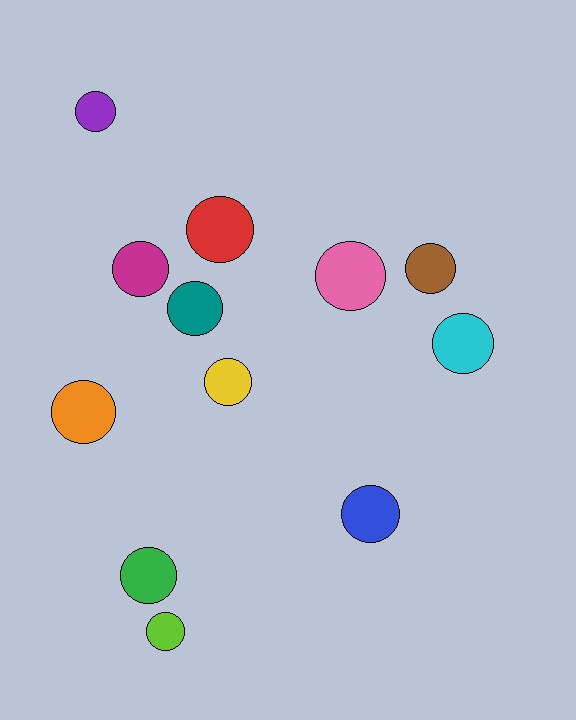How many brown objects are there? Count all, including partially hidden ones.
There is 1 brown object.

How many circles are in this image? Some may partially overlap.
There are 12 circles.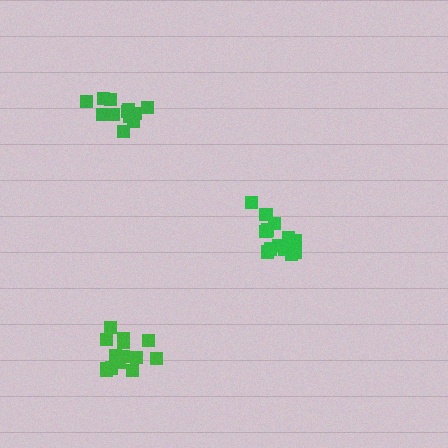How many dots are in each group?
Group 1: 13 dots, Group 2: 12 dots, Group 3: 15 dots (40 total).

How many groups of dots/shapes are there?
There are 3 groups.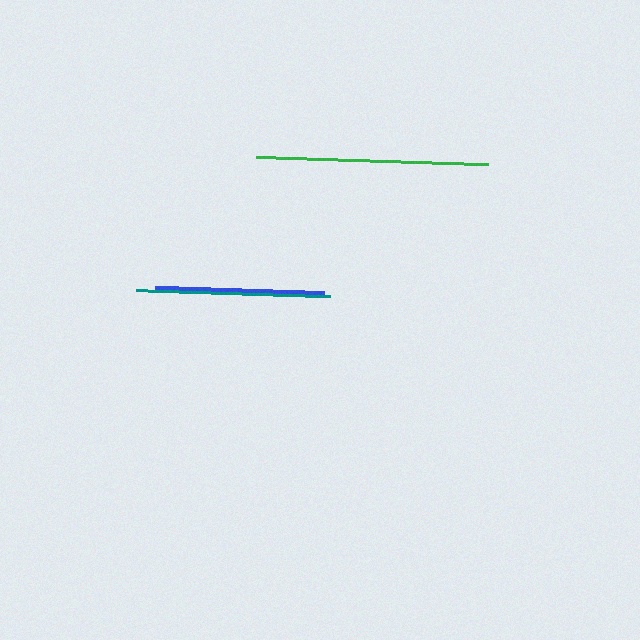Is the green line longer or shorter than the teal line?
The green line is longer than the teal line.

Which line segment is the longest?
The green line is the longest at approximately 232 pixels.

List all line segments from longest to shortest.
From longest to shortest: green, teal, blue.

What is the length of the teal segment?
The teal segment is approximately 193 pixels long.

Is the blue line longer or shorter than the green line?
The green line is longer than the blue line.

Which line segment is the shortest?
The blue line is the shortest at approximately 169 pixels.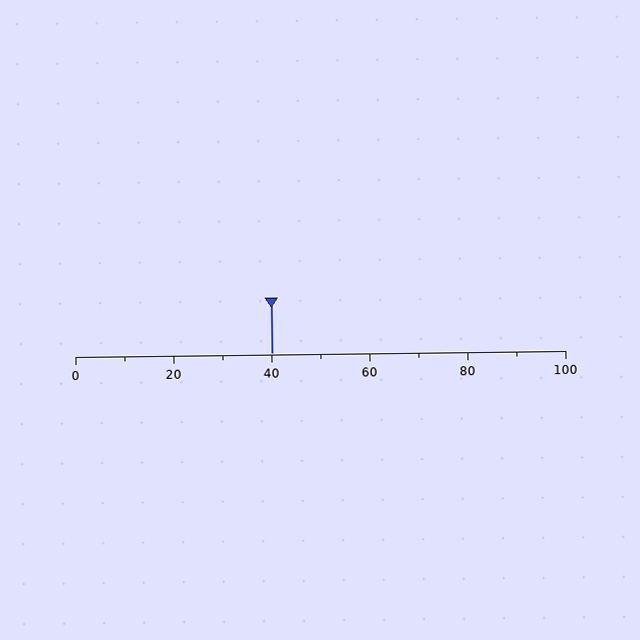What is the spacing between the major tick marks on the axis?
The major ticks are spaced 20 apart.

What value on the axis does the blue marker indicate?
The marker indicates approximately 40.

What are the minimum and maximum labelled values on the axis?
The axis runs from 0 to 100.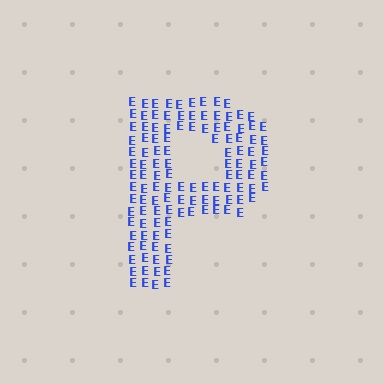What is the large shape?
The large shape is the letter P.